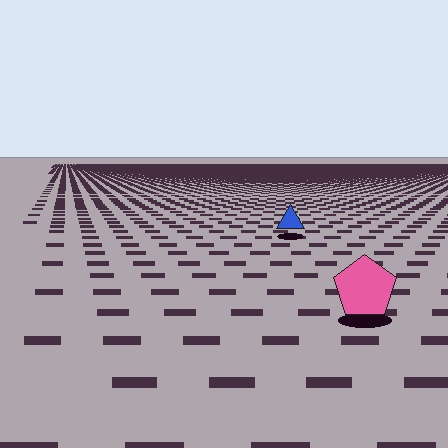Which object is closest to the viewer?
The pink pentagon is closest. The texture marks near it are larger and more spread out.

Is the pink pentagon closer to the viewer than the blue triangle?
Yes. The pink pentagon is closer — you can tell from the texture gradient: the ground texture is coarser near it.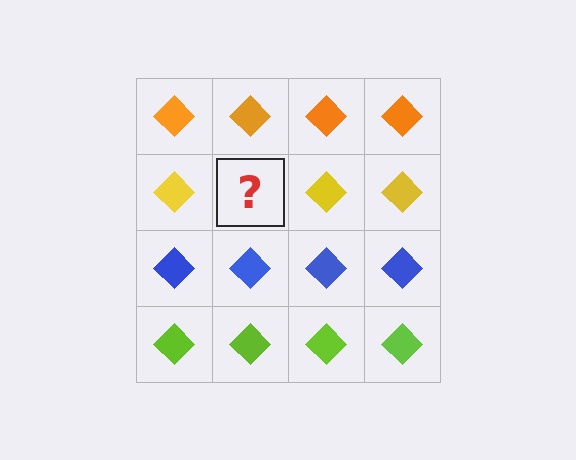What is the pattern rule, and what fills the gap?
The rule is that each row has a consistent color. The gap should be filled with a yellow diamond.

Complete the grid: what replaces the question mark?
The question mark should be replaced with a yellow diamond.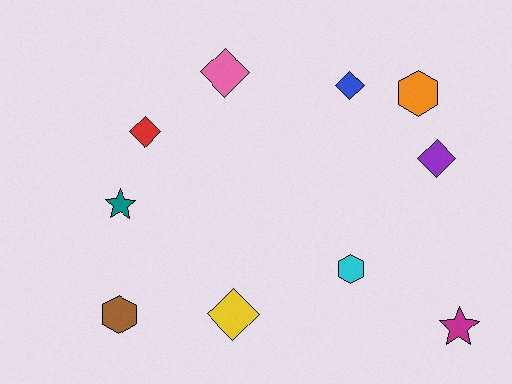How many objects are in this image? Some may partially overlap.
There are 10 objects.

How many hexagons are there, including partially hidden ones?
There are 3 hexagons.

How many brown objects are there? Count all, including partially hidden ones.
There is 1 brown object.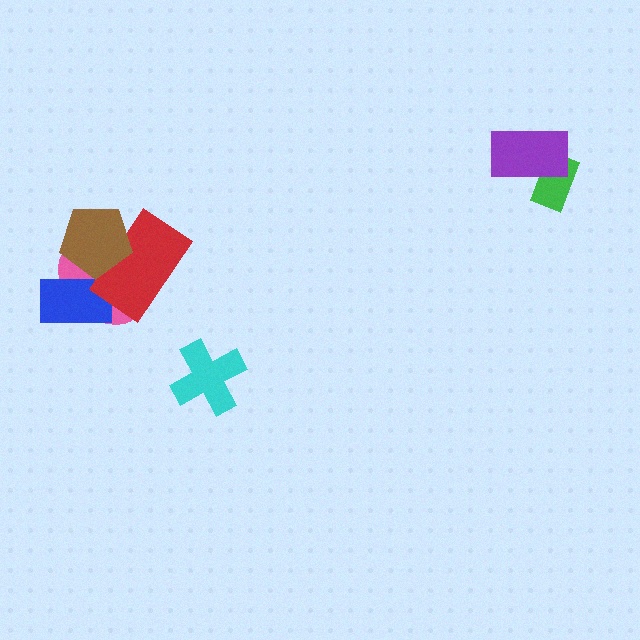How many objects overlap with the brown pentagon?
3 objects overlap with the brown pentagon.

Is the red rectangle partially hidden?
Yes, it is partially covered by another shape.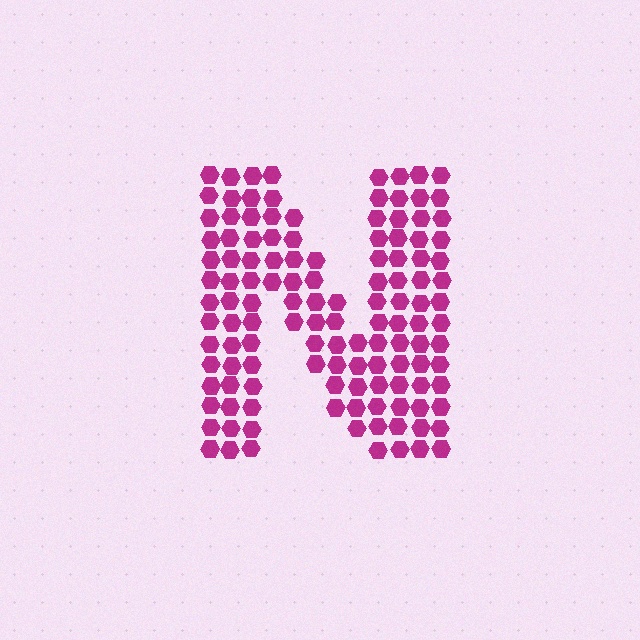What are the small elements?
The small elements are hexagons.